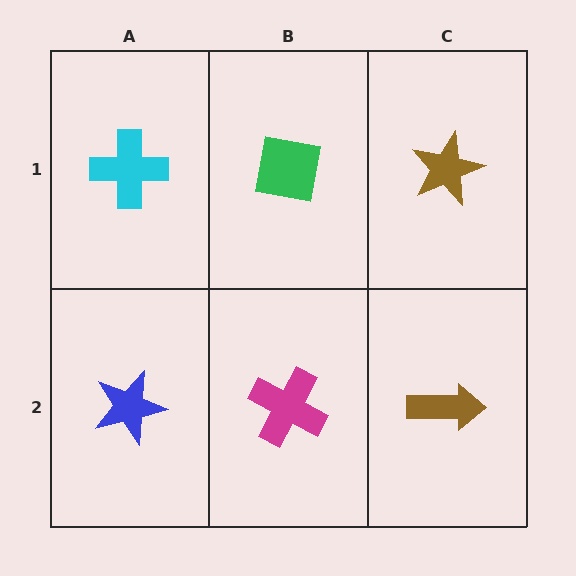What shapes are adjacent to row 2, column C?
A brown star (row 1, column C), a magenta cross (row 2, column B).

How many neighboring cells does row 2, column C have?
2.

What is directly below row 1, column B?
A magenta cross.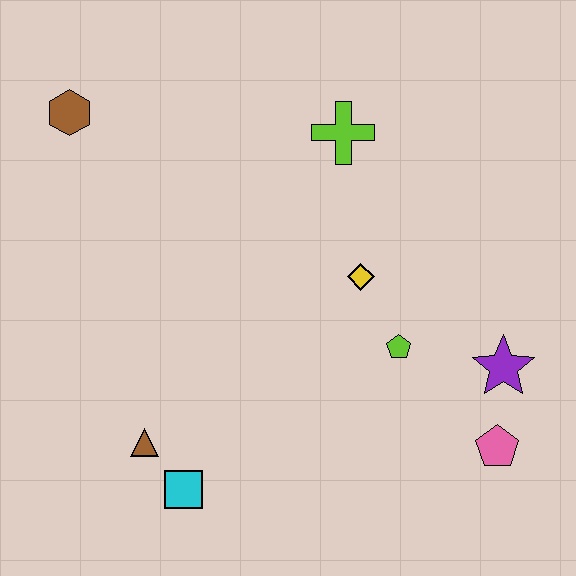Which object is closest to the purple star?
The pink pentagon is closest to the purple star.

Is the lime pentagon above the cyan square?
Yes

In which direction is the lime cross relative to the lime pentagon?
The lime cross is above the lime pentagon.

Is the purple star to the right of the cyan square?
Yes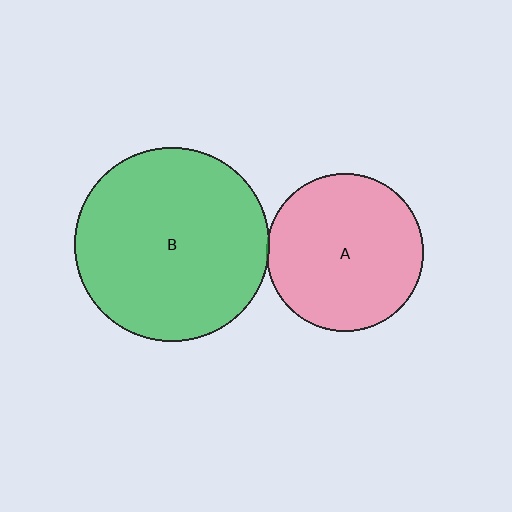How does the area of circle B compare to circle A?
Approximately 1.5 times.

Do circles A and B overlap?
Yes.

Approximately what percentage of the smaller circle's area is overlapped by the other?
Approximately 5%.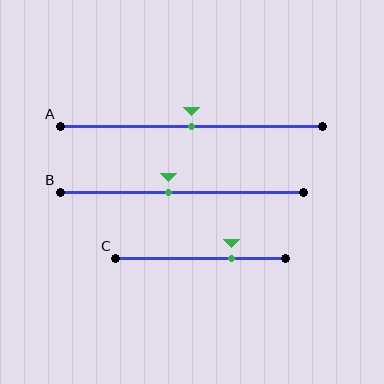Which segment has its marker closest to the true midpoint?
Segment A has its marker closest to the true midpoint.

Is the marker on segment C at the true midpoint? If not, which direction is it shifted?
No, the marker on segment C is shifted to the right by about 18% of the segment length.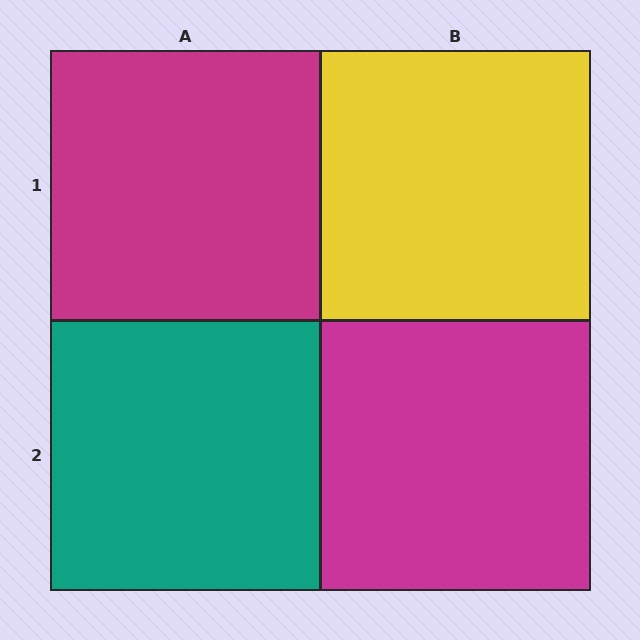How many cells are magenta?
2 cells are magenta.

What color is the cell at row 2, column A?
Teal.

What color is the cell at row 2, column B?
Magenta.